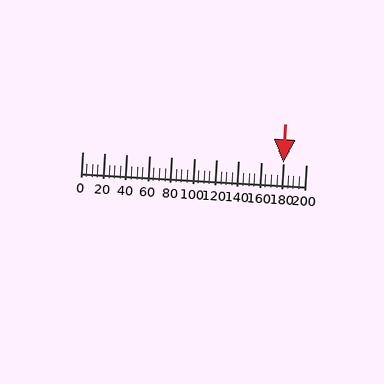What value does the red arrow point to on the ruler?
The red arrow points to approximately 180.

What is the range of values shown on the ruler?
The ruler shows values from 0 to 200.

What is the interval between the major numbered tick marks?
The major tick marks are spaced 20 units apart.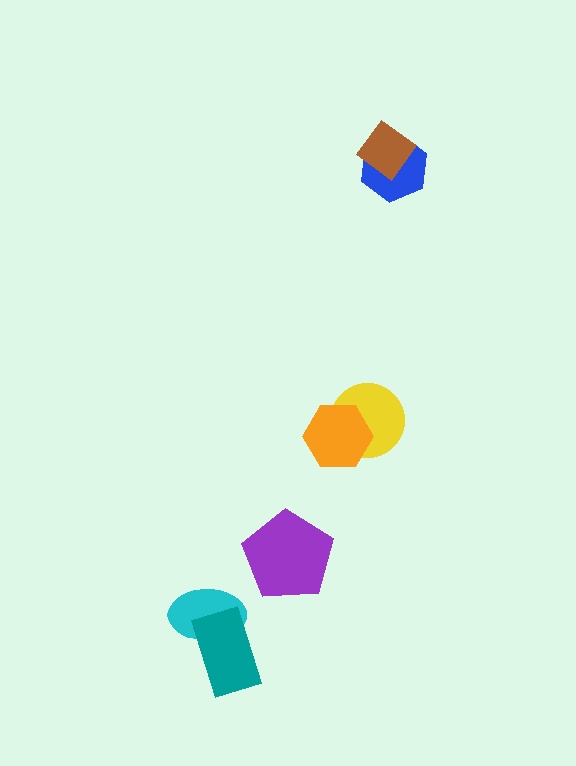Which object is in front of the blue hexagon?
The brown diamond is in front of the blue hexagon.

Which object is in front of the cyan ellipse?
The teal rectangle is in front of the cyan ellipse.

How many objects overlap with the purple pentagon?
0 objects overlap with the purple pentagon.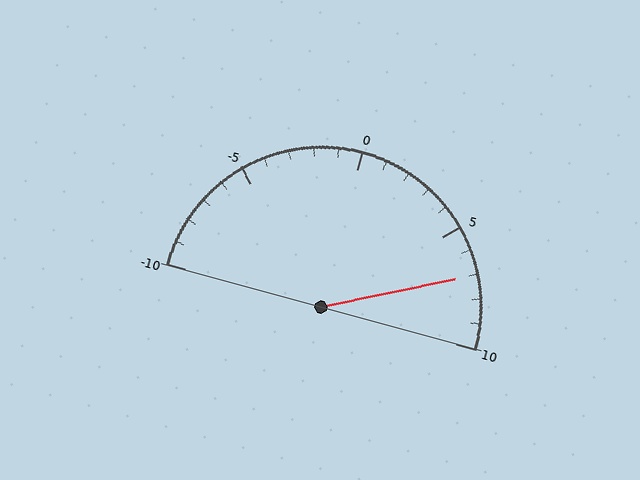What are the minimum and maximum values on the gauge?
The gauge ranges from -10 to 10.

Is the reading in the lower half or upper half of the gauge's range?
The reading is in the upper half of the range (-10 to 10).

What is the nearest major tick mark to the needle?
The nearest major tick mark is 5.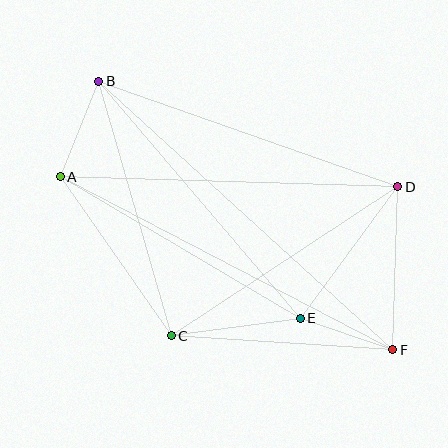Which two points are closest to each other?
Points E and F are closest to each other.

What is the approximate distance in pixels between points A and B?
The distance between A and B is approximately 103 pixels.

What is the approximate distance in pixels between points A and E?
The distance between A and E is approximately 279 pixels.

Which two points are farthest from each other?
Points B and F are farthest from each other.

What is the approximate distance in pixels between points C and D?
The distance between C and D is approximately 271 pixels.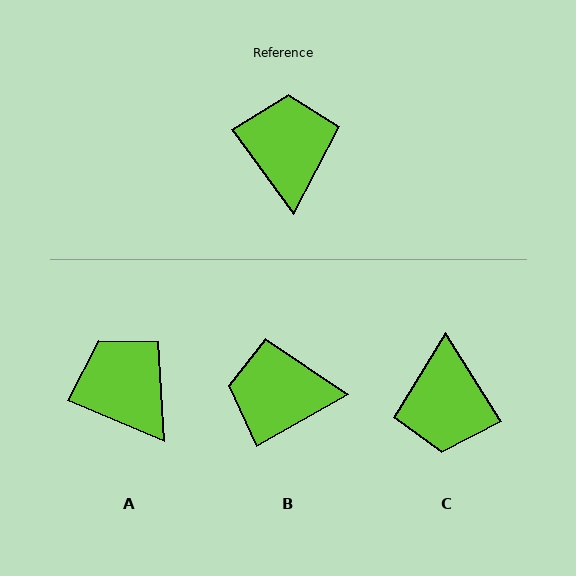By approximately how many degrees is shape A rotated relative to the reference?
Approximately 31 degrees counter-clockwise.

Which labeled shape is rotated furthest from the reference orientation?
C, about 176 degrees away.